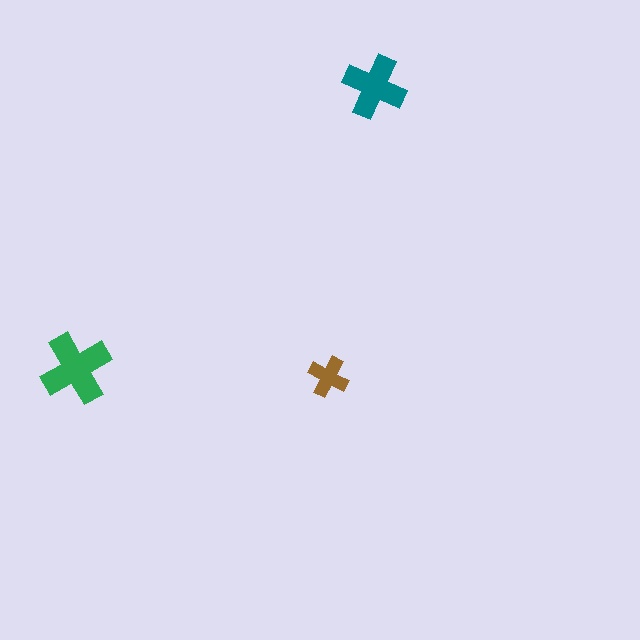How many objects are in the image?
There are 3 objects in the image.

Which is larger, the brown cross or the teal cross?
The teal one.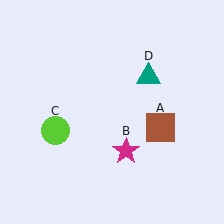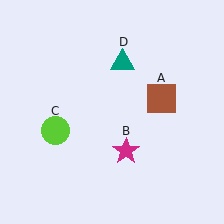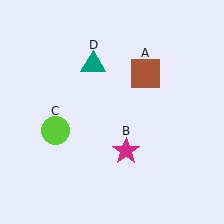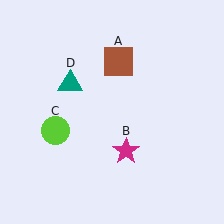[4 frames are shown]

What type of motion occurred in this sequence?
The brown square (object A), teal triangle (object D) rotated counterclockwise around the center of the scene.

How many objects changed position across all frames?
2 objects changed position: brown square (object A), teal triangle (object D).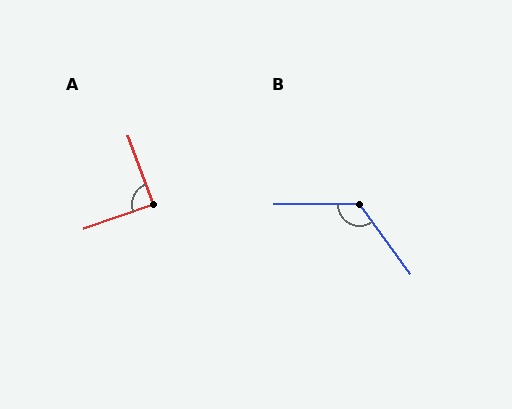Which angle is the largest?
B, at approximately 126 degrees.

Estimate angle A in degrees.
Approximately 89 degrees.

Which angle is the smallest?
A, at approximately 89 degrees.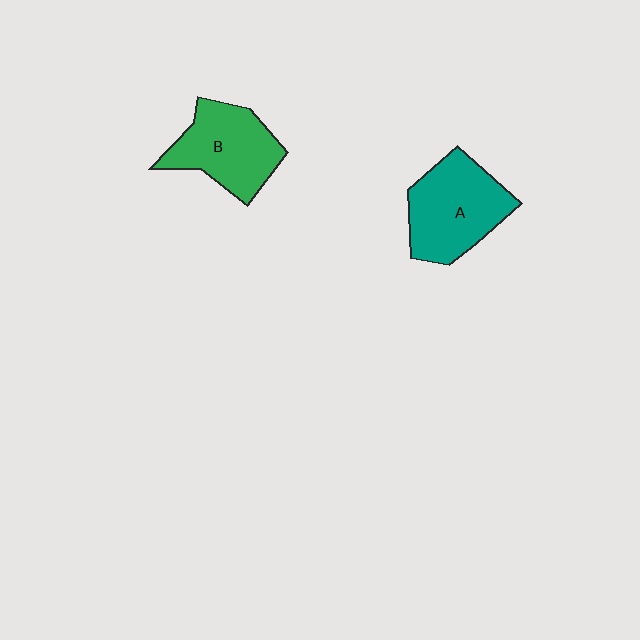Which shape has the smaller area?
Shape B (green).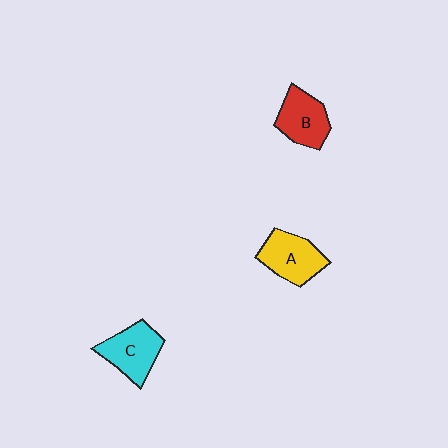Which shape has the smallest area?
Shape B (red).